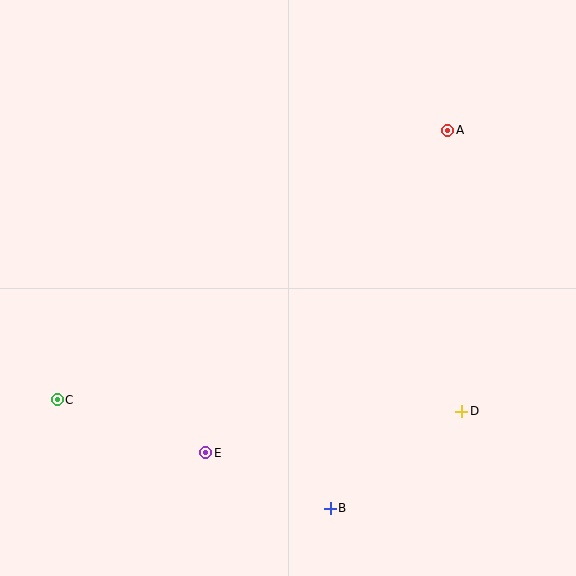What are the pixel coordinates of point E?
Point E is at (206, 453).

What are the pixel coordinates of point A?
Point A is at (448, 130).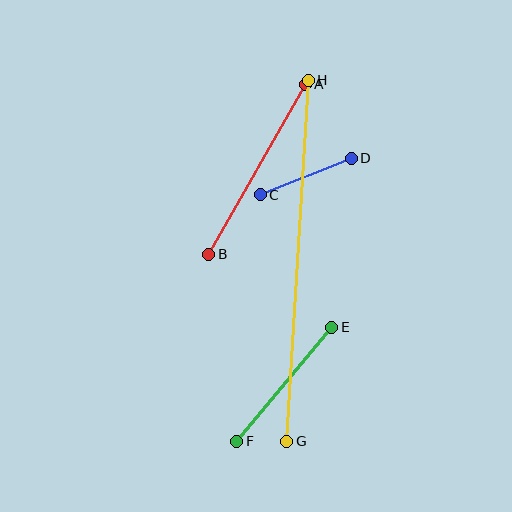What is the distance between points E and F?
The distance is approximately 148 pixels.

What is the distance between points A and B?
The distance is approximately 195 pixels.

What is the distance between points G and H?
The distance is approximately 362 pixels.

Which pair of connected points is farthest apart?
Points G and H are farthest apart.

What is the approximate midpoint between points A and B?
The midpoint is at approximately (257, 169) pixels.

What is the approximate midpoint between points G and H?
The midpoint is at approximately (298, 261) pixels.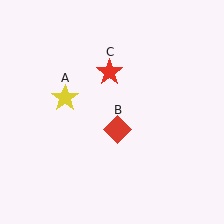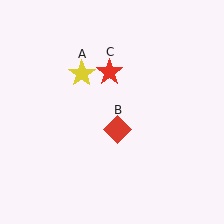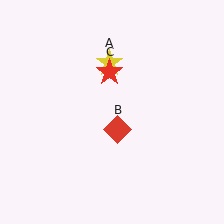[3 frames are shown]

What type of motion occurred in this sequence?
The yellow star (object A) rotated clockwise around the center of the scene.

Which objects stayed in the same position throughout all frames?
Red diamond (object B) and red star (object C) remained stationary.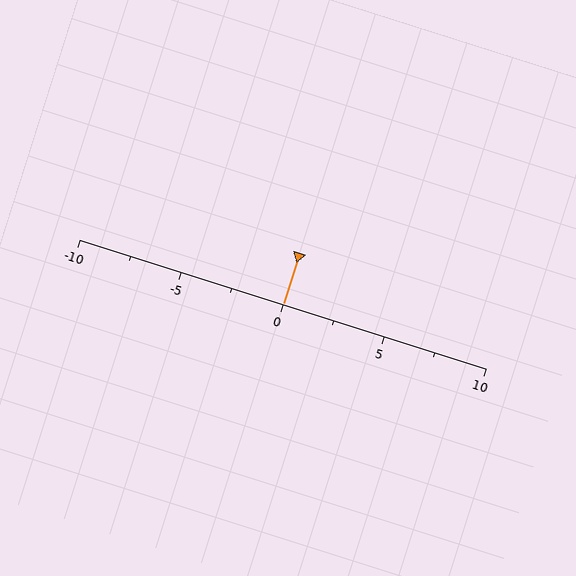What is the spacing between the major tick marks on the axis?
The major ticks are spaced 5 apart.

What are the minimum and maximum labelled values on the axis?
The axis runs from -10 to 10.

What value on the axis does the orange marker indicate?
The marker indicates approximately 0.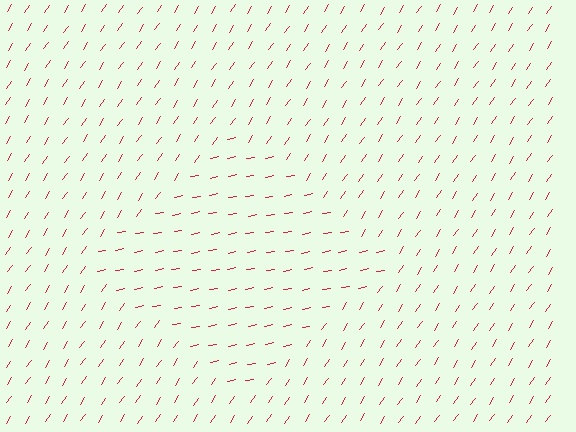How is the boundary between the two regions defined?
The boundary is defined purely by a change in line orientation (approximately 45 degrees difference). All lines are the same color and thickness.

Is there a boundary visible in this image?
Yes, there is a texture boundary formed by a change in line orientation.